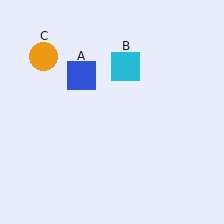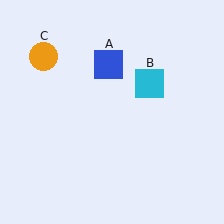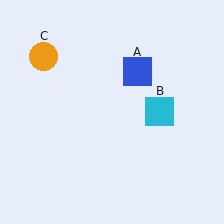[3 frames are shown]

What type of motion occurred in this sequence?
The blue square (object A), cyan square (object B) rotated clockwise around the center of the scene.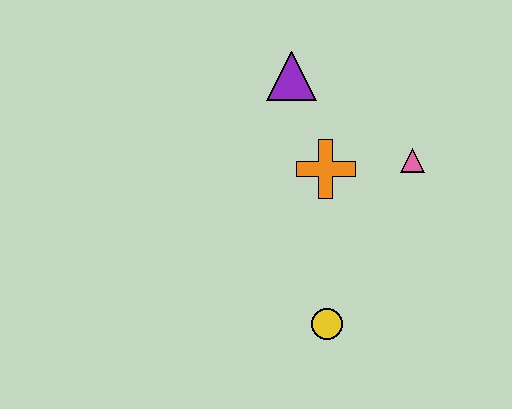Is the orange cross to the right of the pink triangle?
No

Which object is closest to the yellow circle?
The orange cross is closest to the yellow circle.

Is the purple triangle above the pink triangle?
Yes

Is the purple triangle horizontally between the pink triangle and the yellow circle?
No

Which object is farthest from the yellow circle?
The purple triangle is farthest from the yellow circle.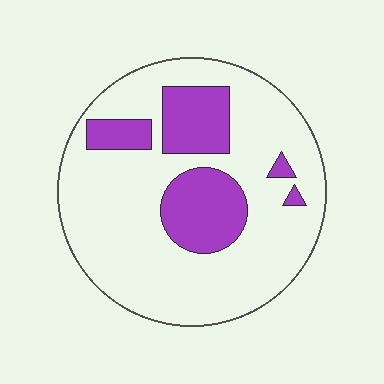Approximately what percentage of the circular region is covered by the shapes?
Approximately 25%.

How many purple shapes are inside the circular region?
5.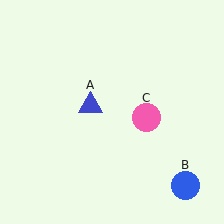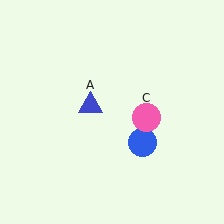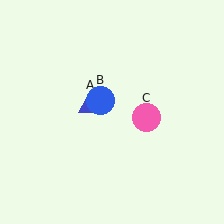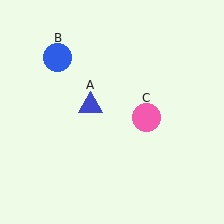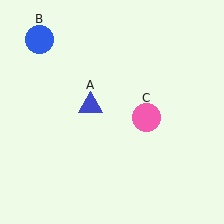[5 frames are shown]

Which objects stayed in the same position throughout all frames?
Blue triangle (object A) and pink circle (object C) remained stationary.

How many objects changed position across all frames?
1 object changed position: blue circle (object B).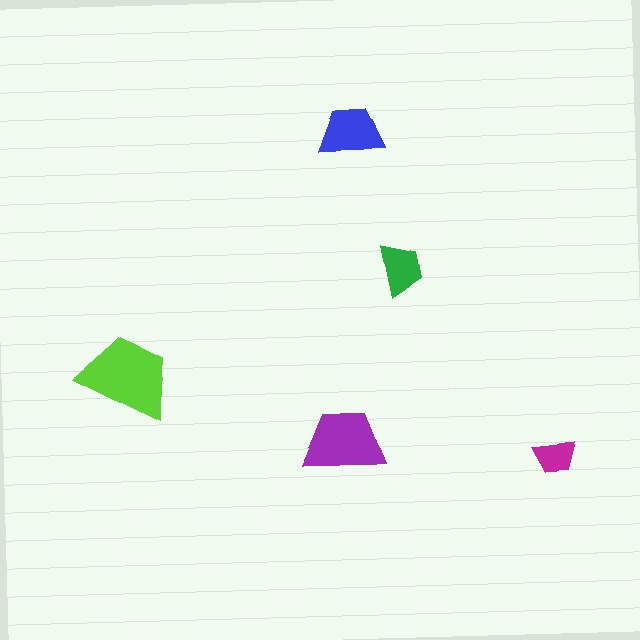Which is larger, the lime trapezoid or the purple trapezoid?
The lime one.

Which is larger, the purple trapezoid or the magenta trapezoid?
The purple one.